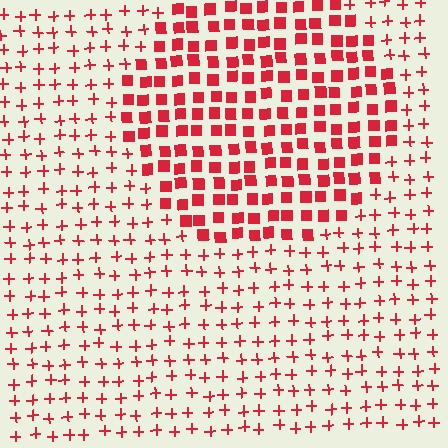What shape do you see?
I see a circle.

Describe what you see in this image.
The image is filled with small red elements arranged in a uniform grid. A circle-shaped region contains squares, while the surrounding area contains plus signs. The boundary is defined purely by the change in element shape.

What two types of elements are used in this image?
The image uses squares inside the circle region and plus signs outside it.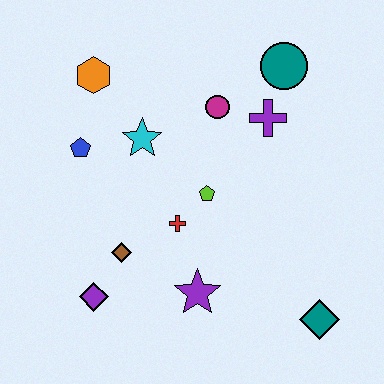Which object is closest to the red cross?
The lime pentagon is closest to the red cross.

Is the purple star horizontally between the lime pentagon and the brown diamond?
Yes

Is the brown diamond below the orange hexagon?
Yes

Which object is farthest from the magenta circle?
The teal diamond is farthest from the magenta circle.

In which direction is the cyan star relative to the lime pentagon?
The cyan star is to the left of the lime pentagon.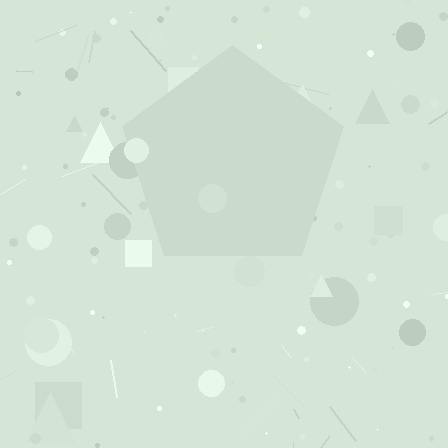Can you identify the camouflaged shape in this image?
The camouflaged shape is a pentagon.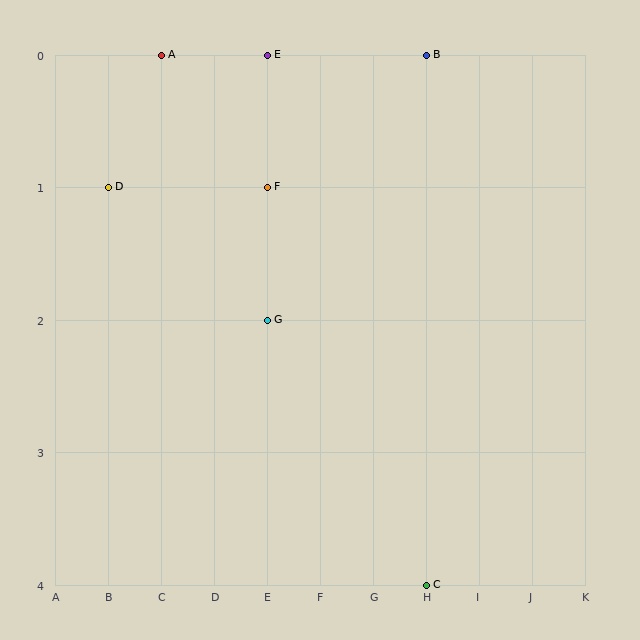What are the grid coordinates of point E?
Point E is at grid coordinates (E, 0).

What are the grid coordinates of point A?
Point A is at grid coordinates (C, 0).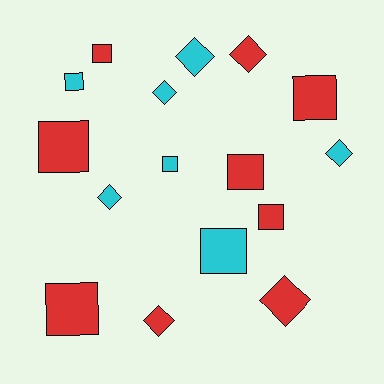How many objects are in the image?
There are 16 objects.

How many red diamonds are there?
There are 3 red diamonds.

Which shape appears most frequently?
Square, with 9 objects.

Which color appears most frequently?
Red, with 9 objects.